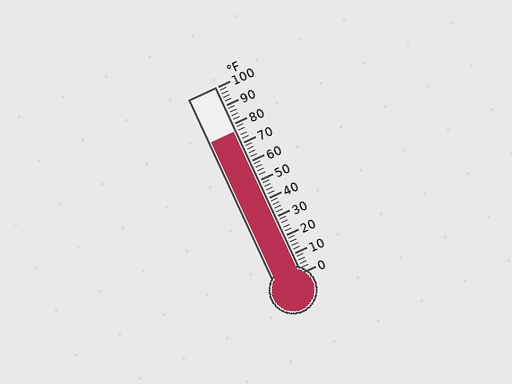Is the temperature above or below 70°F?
The temperature is above 70°F.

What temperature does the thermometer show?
The thermometer shows approximately 76°F.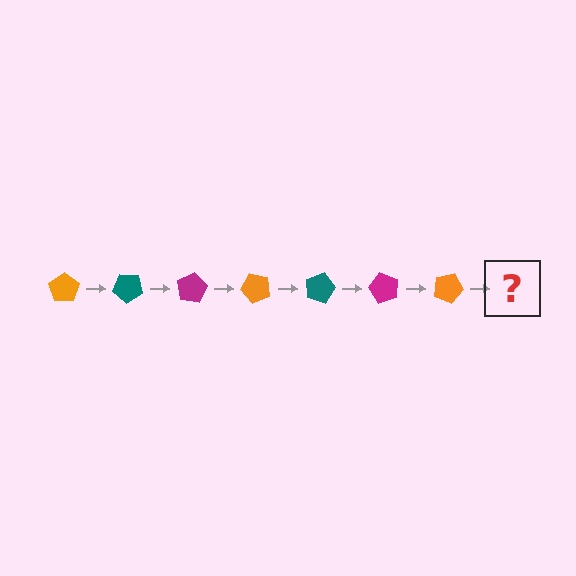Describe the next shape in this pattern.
It should be a teal pentagon, rotated 280 degrees from the start.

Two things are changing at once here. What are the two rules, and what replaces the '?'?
The two rules are that it rotates 40 degrees each step and the color cycles through orange, teal, and magenta. The '?' should be a teal pentagon, rotated 280 degrees from the start.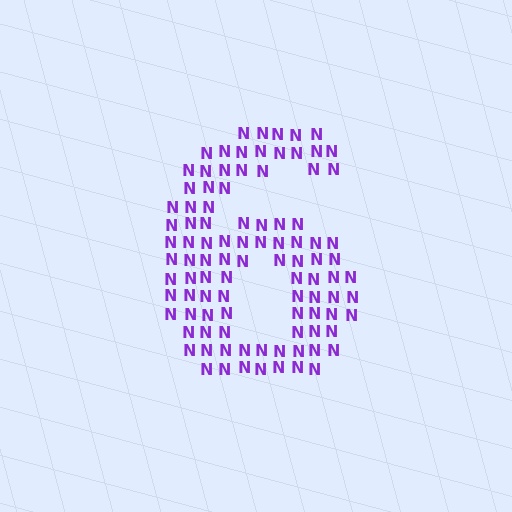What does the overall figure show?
The overall figure shows the digit 6.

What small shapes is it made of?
It is made of small letter N's.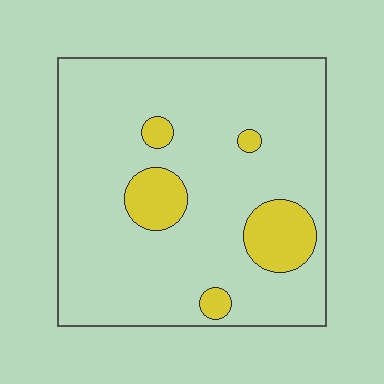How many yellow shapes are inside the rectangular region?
5.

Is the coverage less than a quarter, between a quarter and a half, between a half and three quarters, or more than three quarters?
Less than a quarter.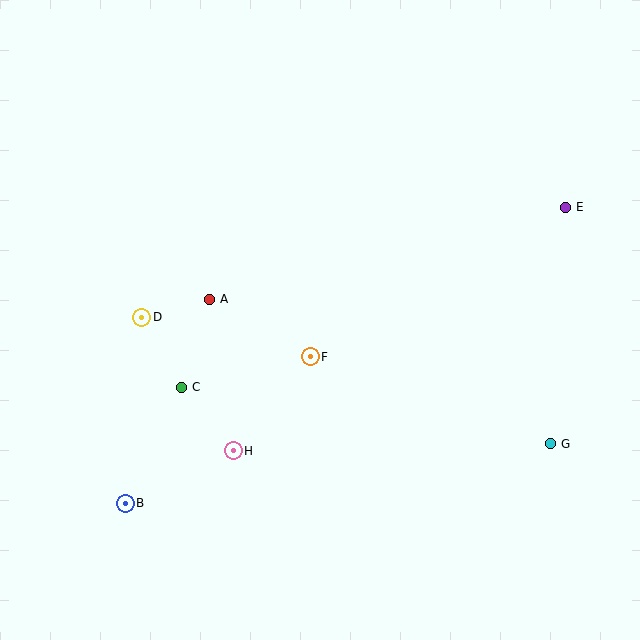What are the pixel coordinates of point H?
Point H is at (233, 451).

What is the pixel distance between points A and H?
The distance between A and H is 154 pixels.